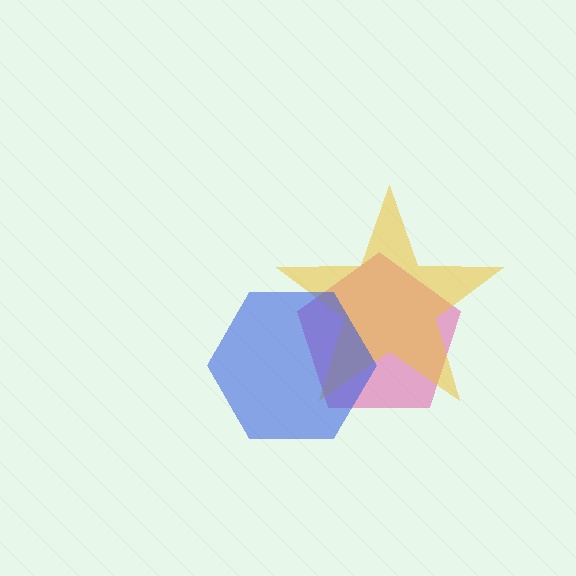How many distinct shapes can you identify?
There are 3 distinct shapes: a pink pentagon, a yellow star, a blue hexagon.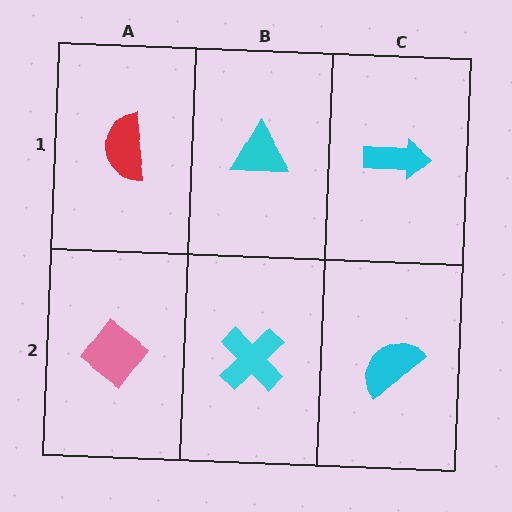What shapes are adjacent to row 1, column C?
A cyan semicircle (row 2, column C), a cyan triangle (row 1, column B).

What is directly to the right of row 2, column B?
A cyan semicircle.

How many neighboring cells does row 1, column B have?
3.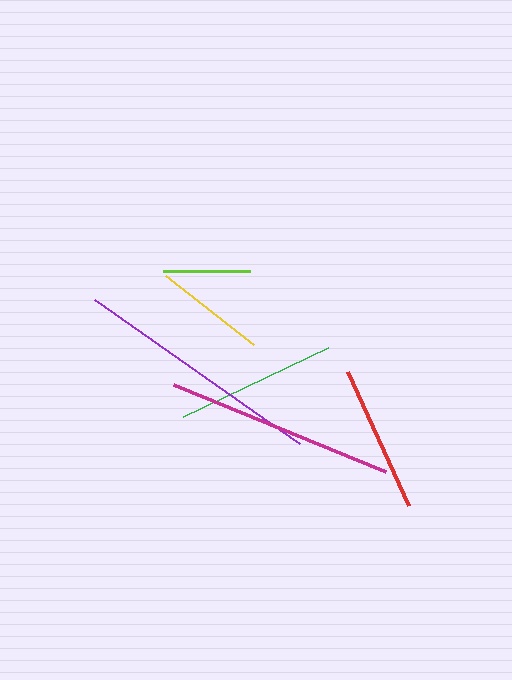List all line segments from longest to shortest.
From longest to shortest: purple, magenta, green, red, yellow, lime.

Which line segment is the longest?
The purple line is the longest at approximately 251 pixels.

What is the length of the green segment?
The green segment is approximately 161 pixels long.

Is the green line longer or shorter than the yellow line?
The green line is longer than the yellow line.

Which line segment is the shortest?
The lime line is the shortest at approximately 87 pixels.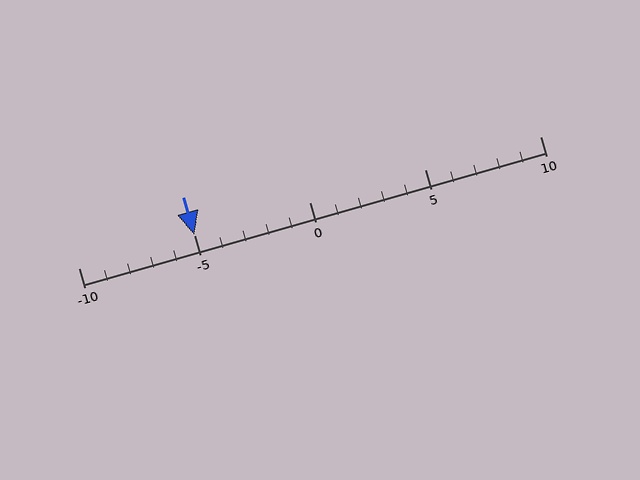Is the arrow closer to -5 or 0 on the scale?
The arrow is closer to -5.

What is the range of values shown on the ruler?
The ruler shows values from -10 to 10.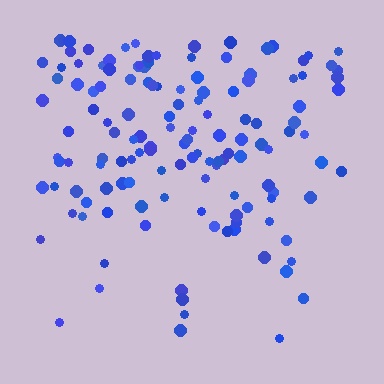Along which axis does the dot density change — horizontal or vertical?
Vertical.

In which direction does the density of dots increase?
From bottom to top, with the top side densest.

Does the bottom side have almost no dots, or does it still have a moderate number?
Still a moderate number, just noticeably fewer than the top.